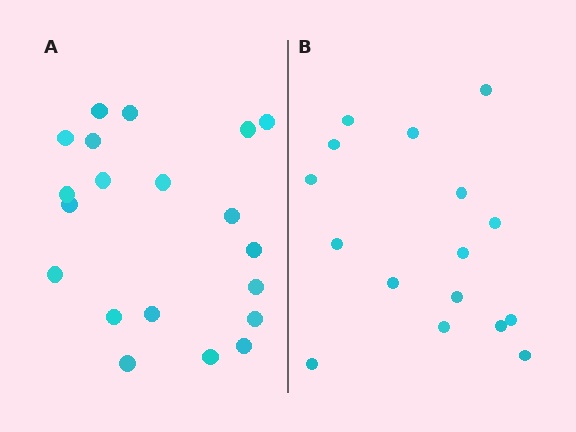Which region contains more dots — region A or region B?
Region A (the left region) has more dots.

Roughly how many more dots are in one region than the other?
Region A has about 4 more dots than region B.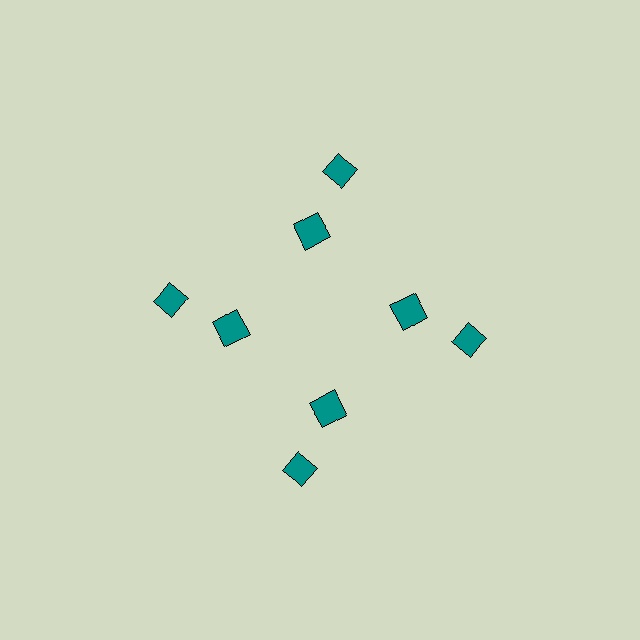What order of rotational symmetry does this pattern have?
This pattern has 4-fold rotational symmetry.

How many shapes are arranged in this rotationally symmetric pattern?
There are 8 shapes, arranged in 4 groups of 2.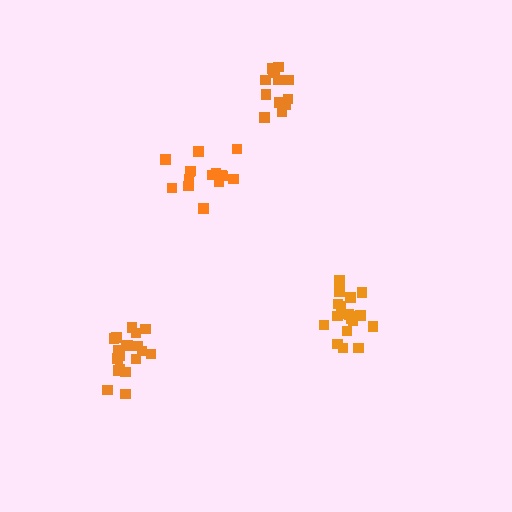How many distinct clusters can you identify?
There are 4 distinct clusters.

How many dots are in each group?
Group 1: 13 dots, Group 2: 19 dots, Group 3: 19 dots, Group 4: 16 dots (67 total).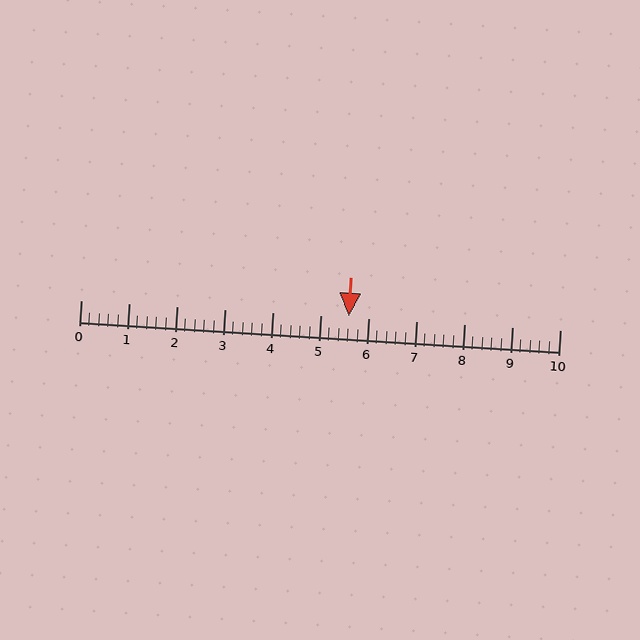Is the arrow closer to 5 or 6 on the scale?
The arrow is closer to 6.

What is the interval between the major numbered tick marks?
The major tick marks are spaced 1 units apart.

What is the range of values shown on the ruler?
The ruler shows values from 0 to 10.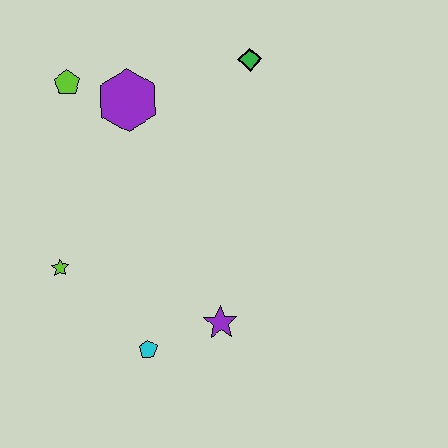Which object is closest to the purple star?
The cyan pentagon is closest to the purple star.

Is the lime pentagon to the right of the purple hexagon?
No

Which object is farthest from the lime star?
The green diamond is farthest from the lime star.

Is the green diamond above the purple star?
Yes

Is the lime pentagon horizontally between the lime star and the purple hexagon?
Yes